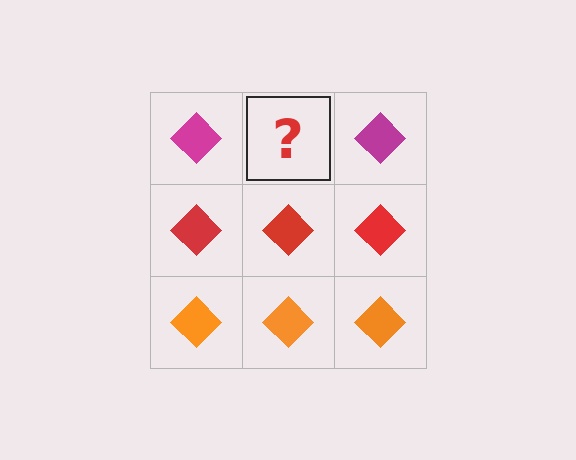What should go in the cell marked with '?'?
The missing cell should contain a magenta diamond.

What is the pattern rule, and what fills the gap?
The rule is that each row has a consistent color. The gap should be filled with a magenta diamond.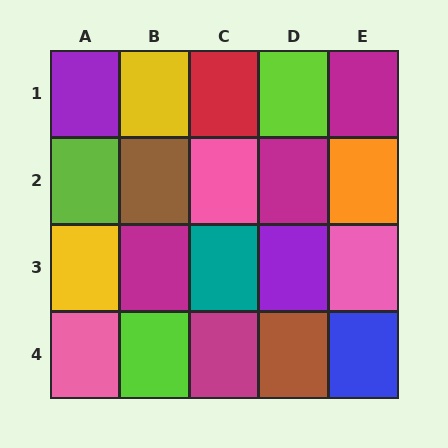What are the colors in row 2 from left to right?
Lime, brown, pink, magenta, orange.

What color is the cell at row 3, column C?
Teal.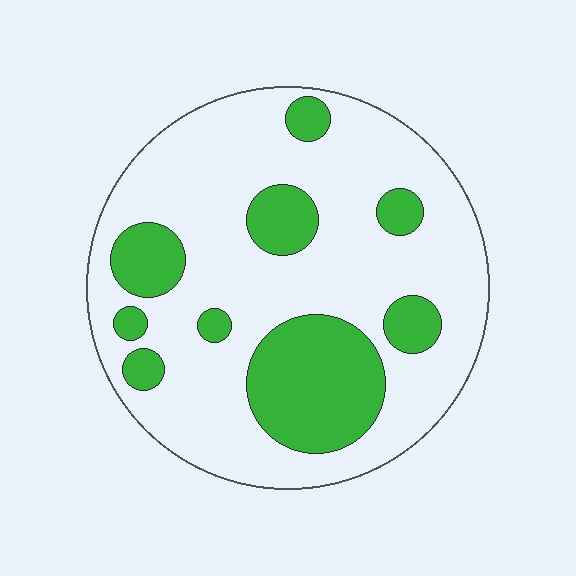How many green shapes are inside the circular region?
9.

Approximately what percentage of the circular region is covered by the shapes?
Approximately 25%.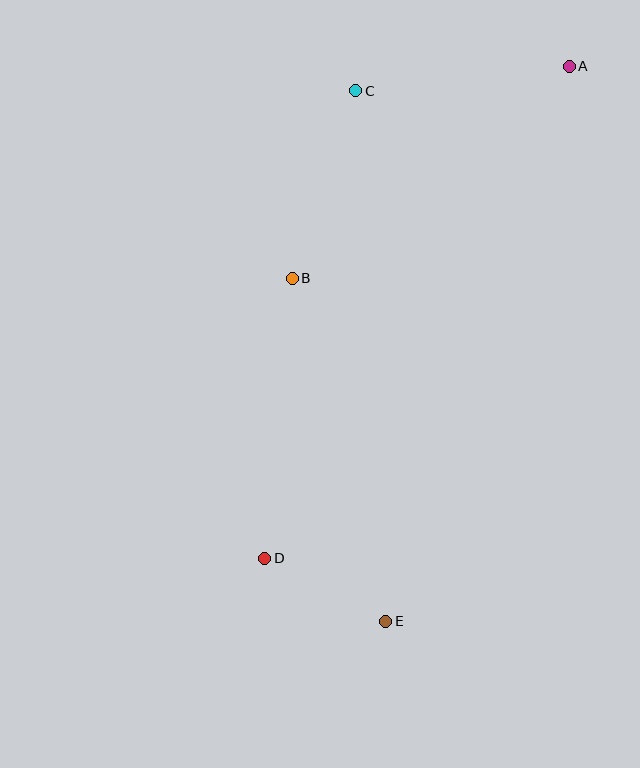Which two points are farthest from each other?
Points A and E are farthest from each other.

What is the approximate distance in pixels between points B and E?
The distance between B and E is approximately 356 pixels.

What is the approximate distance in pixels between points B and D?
The distance between B and D is approximately 282 pixels.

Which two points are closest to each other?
Points D and E are closest to each other.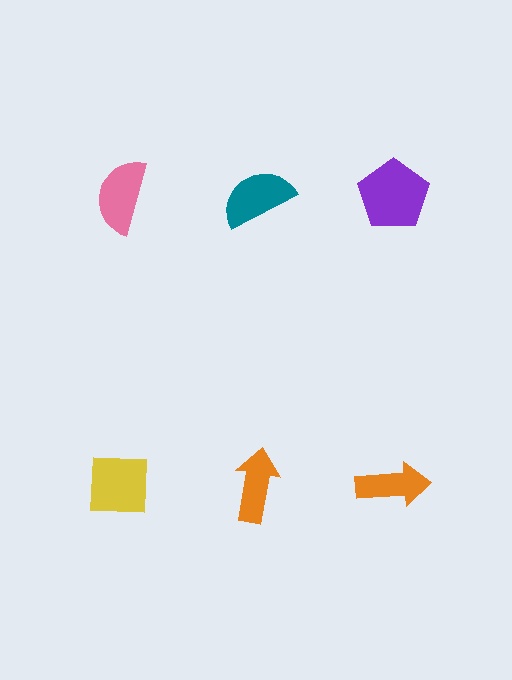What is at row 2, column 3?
An orange arrow.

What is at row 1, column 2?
A teal semicircle.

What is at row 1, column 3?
A purple pentagon.